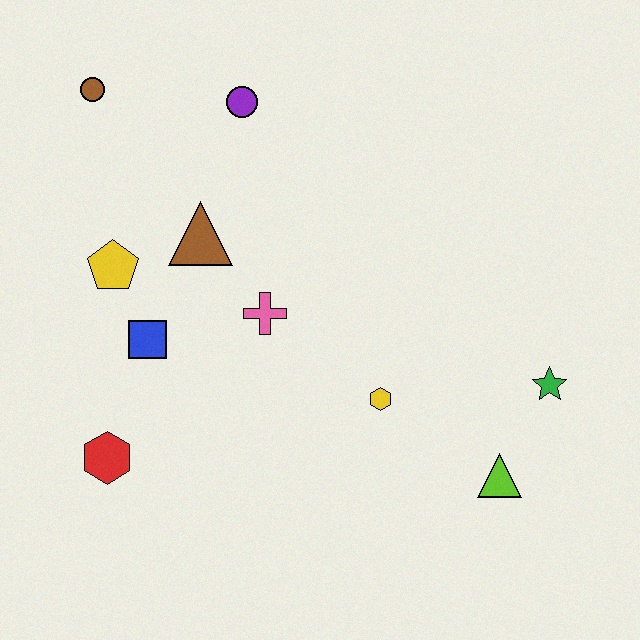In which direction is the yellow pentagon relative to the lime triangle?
The yellow pentagon is to the left of the lime triangle.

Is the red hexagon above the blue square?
No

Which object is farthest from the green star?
The brown circle is farthest from the green star.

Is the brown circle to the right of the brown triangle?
No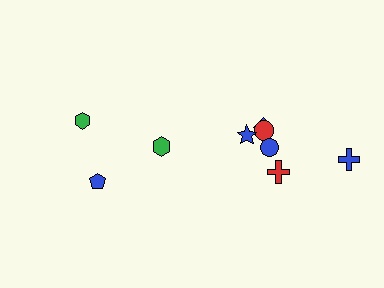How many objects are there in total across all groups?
There are 9 objects.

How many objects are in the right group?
There are 6 objects.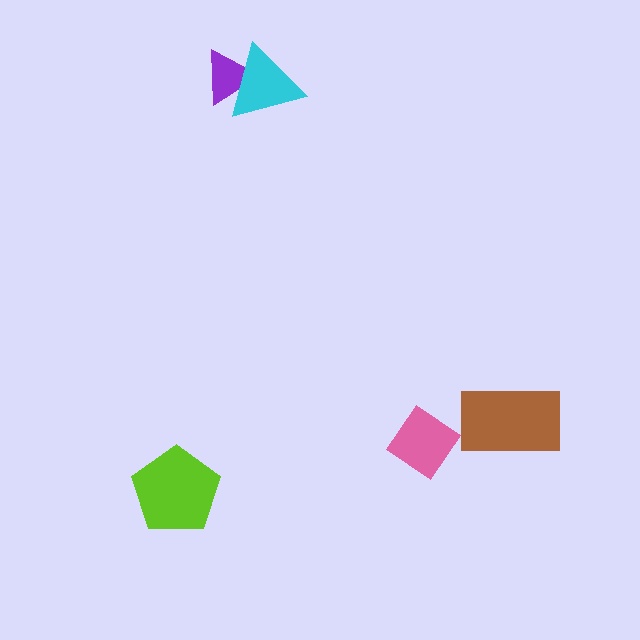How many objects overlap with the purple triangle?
1 object overlaps with the purple triangle.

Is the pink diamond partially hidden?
No, no other shape covers it.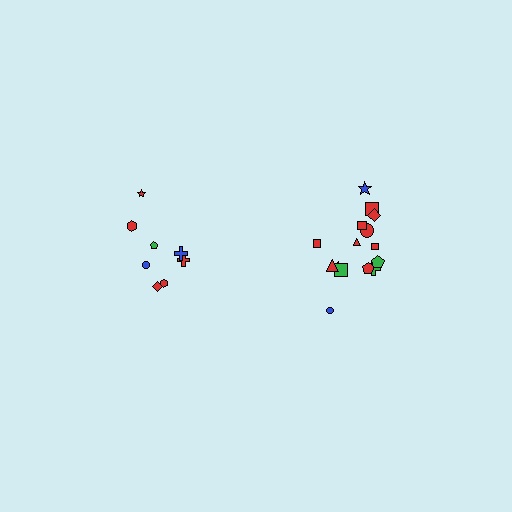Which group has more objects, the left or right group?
The right group.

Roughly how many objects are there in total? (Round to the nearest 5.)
Roughly 25 objects in total.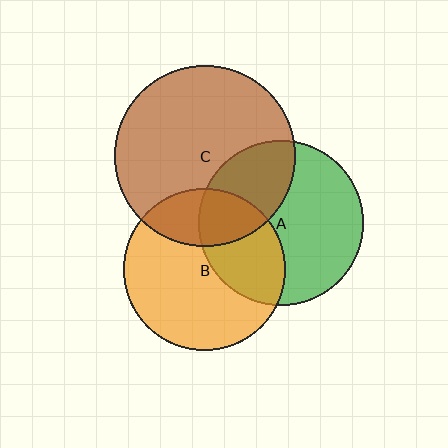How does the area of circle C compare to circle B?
Approximately 1.3 times.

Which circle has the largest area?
Circle C (brown).